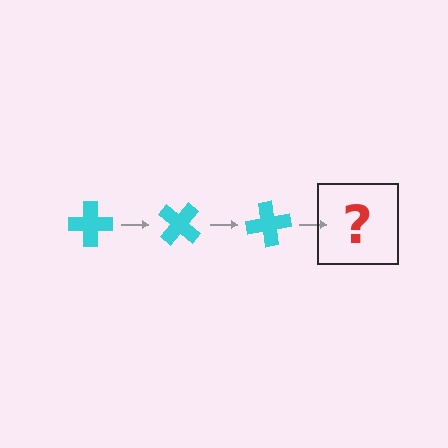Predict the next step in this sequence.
The next step is a cyan cross rotated 120 degrees.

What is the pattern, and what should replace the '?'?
The pattern is that the cross rotates 40 degrees each step. The '?' should be a cyan cross rotated 120 degrees.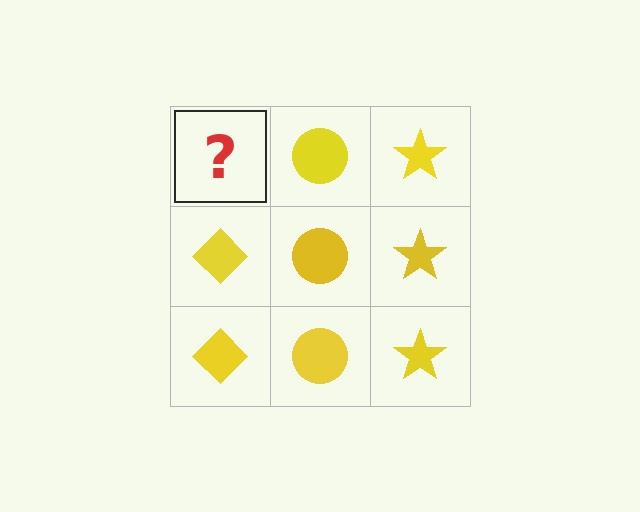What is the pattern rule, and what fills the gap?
The rule is that each column has a consistent shape. The gap should be filled with a yellow diamond.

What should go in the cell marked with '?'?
The missing cell should contain a yellow diamond.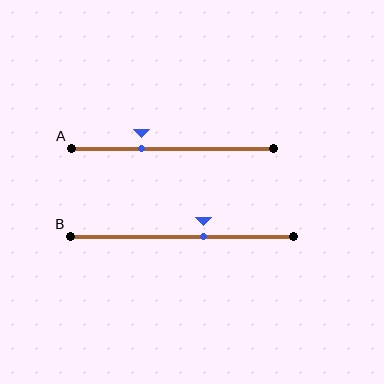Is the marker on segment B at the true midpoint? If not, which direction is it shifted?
No, the marker on segment B is shifted to the right by about 10% of the segment length.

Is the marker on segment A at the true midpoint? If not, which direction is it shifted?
No, the marker on segment A is shifted to the left by about 15% of the segment length.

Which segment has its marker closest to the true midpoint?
Segment B has its marker closest to the true midpoint.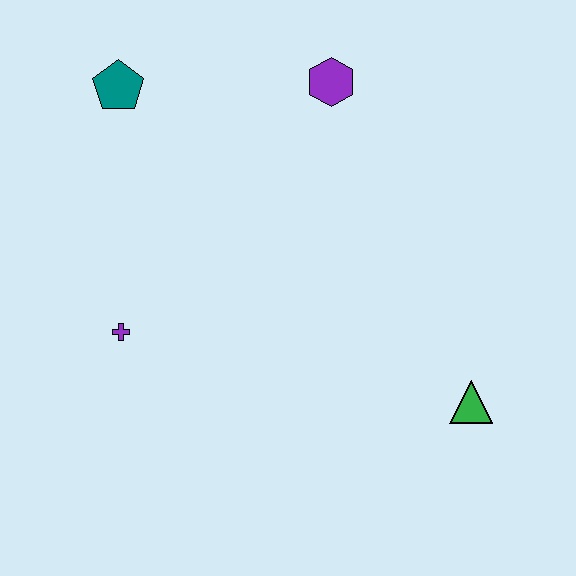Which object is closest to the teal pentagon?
The purple hexagon is closest to the teal pentagon.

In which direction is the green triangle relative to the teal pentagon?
The green triangle is to the right of the teal pentagon.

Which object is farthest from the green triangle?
The teal pentagon is farthest from the green triangle.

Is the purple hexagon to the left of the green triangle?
Yes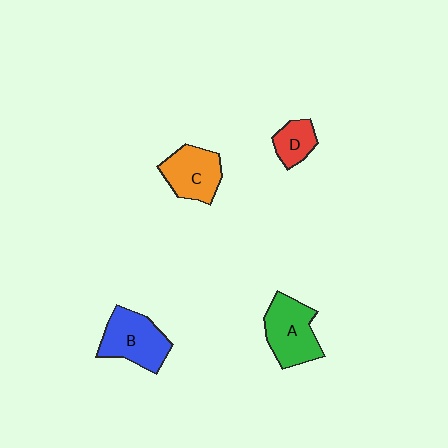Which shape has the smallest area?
Shape D (red).